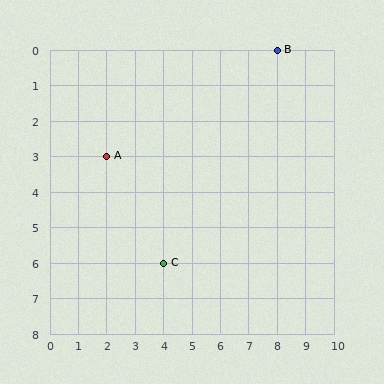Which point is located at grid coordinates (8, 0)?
Point B is at (8, 0).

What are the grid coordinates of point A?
Point A is at grid coordinates (2, 3).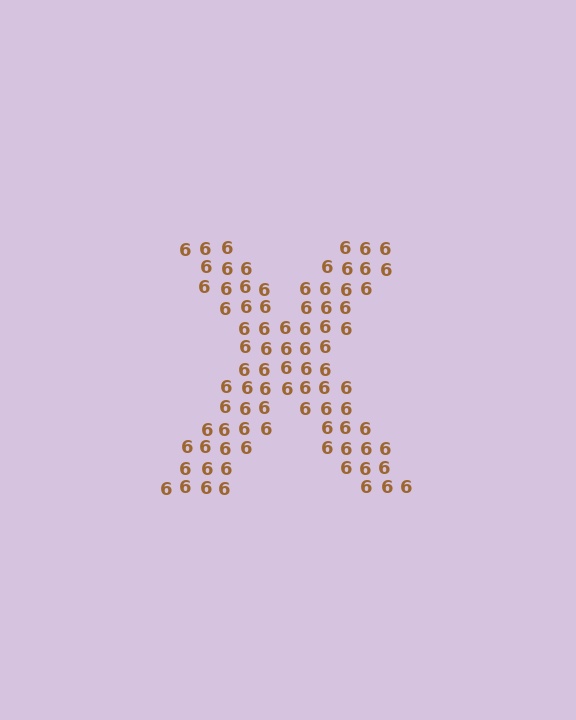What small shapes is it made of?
It is made of small digit 6's.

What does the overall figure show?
The overall figure shows the letter X.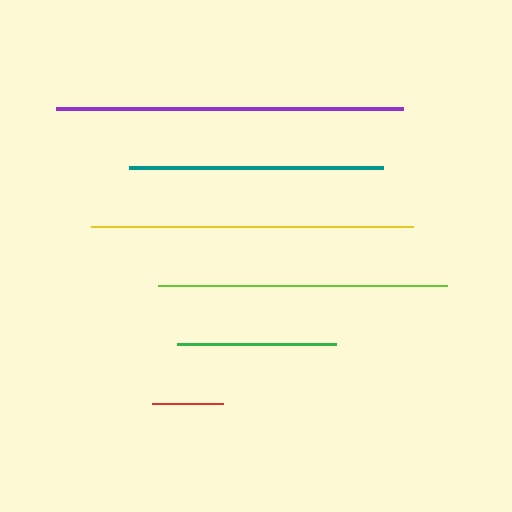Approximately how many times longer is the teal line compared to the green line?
The teal line is approximately 1.6 times the length of the green line.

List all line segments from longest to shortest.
From longest to shortest: purple, yellow, lime, teal, green, red.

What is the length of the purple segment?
The purple segment is approximately 347 pixels long.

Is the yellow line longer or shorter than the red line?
The yellow line is longer than the red line.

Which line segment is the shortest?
The red line is the shortest at approximately 71 pixels.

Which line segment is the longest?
The purple line is the longest at approximately 347 pixels.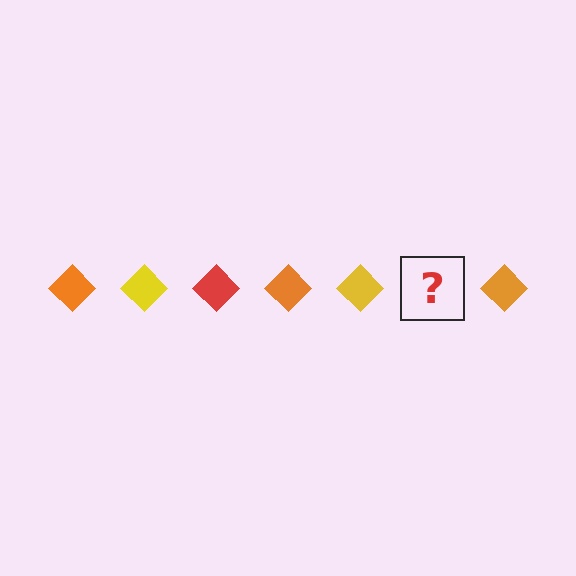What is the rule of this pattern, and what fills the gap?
The rule is that the pattern cycles through orange, yellow, red diamonds. The gap should be filled with a red diamond.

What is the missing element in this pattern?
The missing element is a red diamond.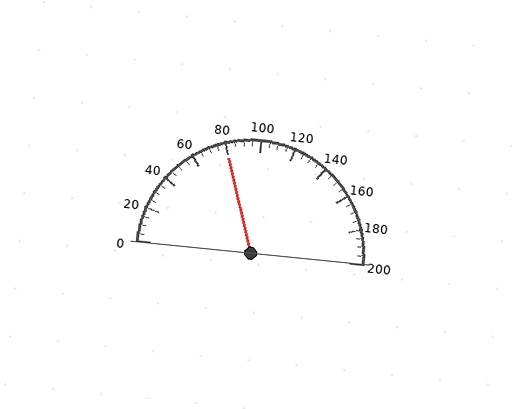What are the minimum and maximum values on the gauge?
The gauge ranges from 0 to 200.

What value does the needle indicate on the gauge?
The needle indicates approximately 80.